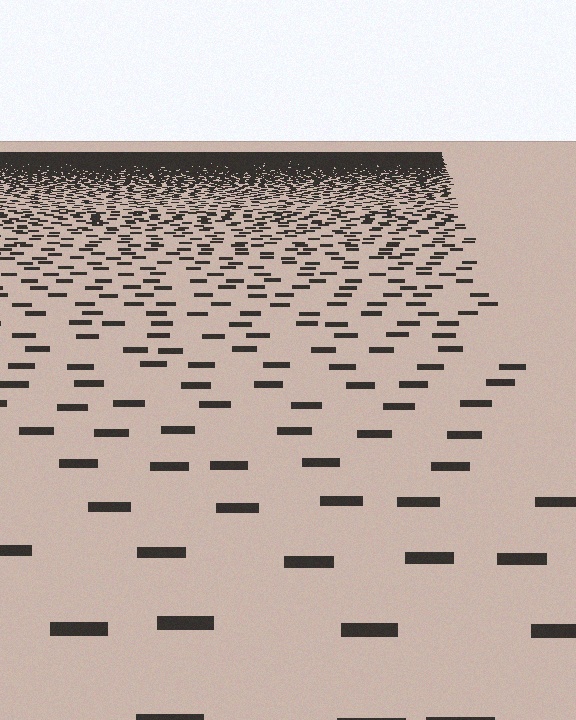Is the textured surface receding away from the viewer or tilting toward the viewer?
The surface is receding away from the viewer. Texture elements get smaller and denser toward the top.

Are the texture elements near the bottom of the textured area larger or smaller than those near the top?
Larger. Near the bottom, elements are closer to the viewer and appear at a bigger on-screen size.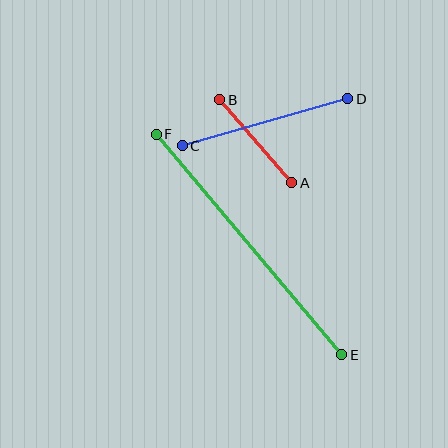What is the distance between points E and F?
The distance is approximately 288 pixels.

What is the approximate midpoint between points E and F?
The midpoint is at approximately (249, 244) pixels.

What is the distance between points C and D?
The distance is approximately 172 pixels.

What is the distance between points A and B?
The distance is approximately 110 pixels.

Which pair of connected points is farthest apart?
Points E and F are farthest apart.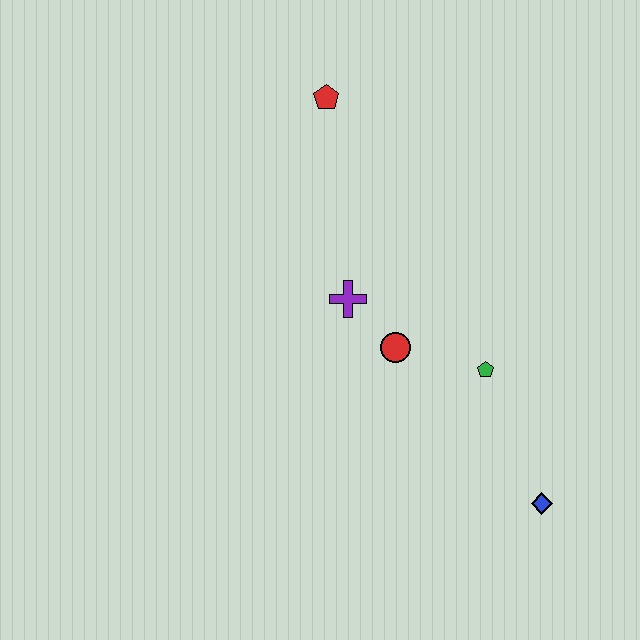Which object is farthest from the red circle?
The red pentagon is farthest from the red circle.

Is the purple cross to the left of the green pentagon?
Yes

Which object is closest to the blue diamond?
The green pentagon is closest to the blue diamond.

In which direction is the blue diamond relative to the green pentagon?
The blue diamond is below the green pentagon.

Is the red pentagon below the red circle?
No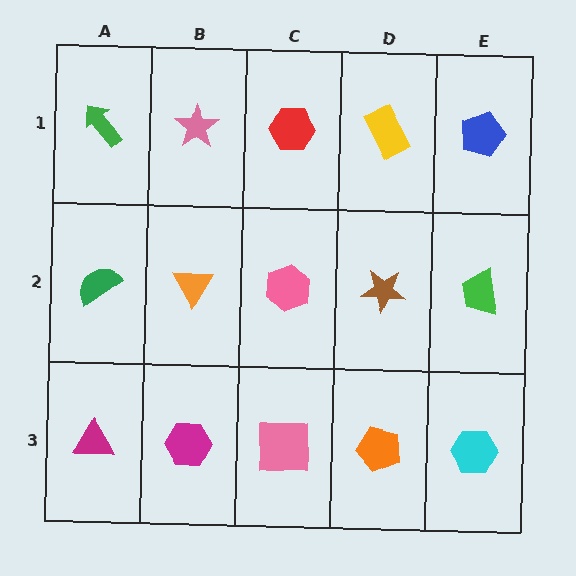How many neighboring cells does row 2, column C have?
4.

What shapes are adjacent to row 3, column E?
A green trapezoid (row 2, column E), an orange pentagon (row 3, column D).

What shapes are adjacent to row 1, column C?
A pink hexagon (row 2, column C), a pink star (row 1, column B), a yellow rectangle (row 1, column D).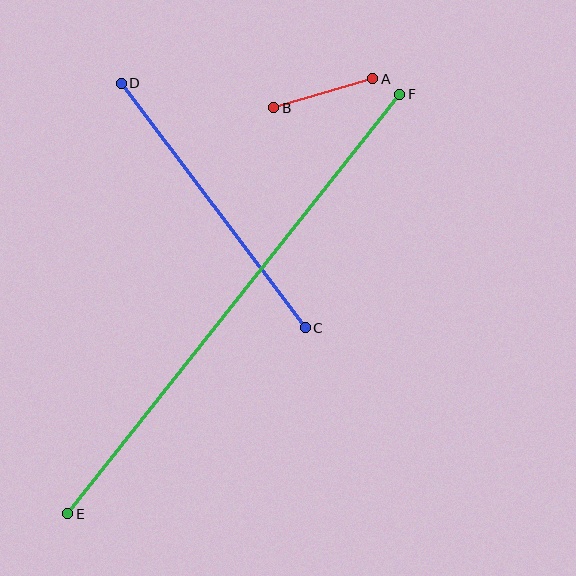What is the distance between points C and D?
The distance is approximately 306 pixels.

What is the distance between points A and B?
The distance is approximately 104 pixels.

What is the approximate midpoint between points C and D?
The midpoint is at approximately (213, 205) pixels.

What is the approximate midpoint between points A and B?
The midpoint is at approximately (323, 93) pixels.